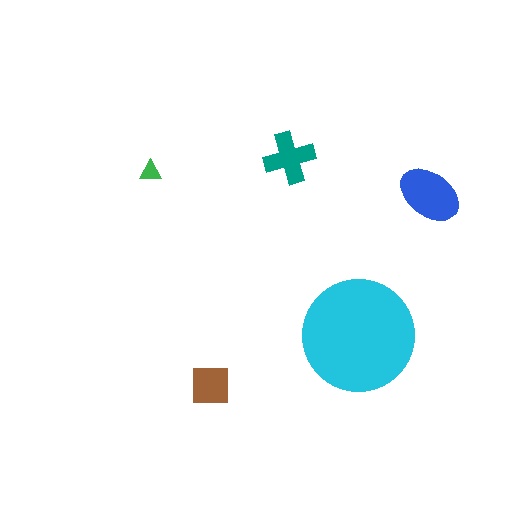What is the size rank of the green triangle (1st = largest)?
5th.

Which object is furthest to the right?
The blue ellipse is rightmost.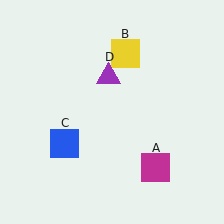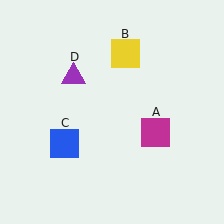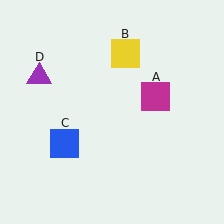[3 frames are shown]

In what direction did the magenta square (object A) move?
The magenta square (object A) moved up.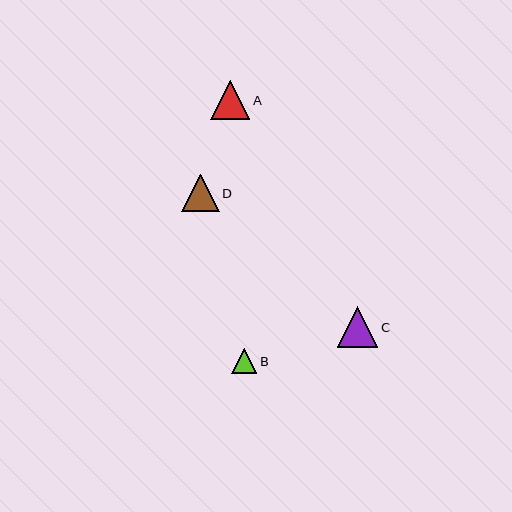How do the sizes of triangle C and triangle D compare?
Triangle C and triangle D are approximately the same size.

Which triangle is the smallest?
Triangle B is the smallest with a size of approximately 25 pixels.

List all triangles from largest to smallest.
From largest to smallest: C, A, D, B.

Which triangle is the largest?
Triangle C is the largest with a size of approximately 40 pixels.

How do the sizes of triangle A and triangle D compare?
Triangle A and triangle D are approximately the same size.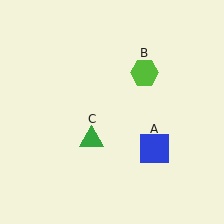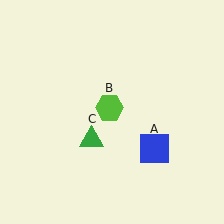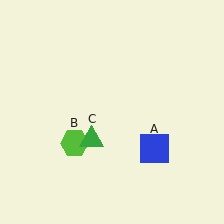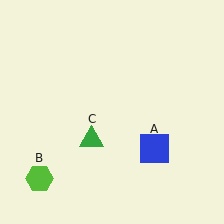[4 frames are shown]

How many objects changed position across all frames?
1 object changed position: lime hexagon (object B).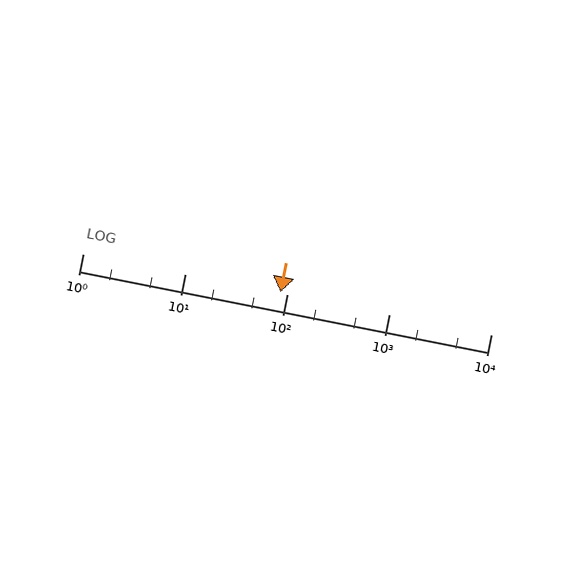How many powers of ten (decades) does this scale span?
The scale spans 4 decades, from 1 to 10000.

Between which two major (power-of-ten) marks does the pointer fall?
The pointer is between 10 and 100.